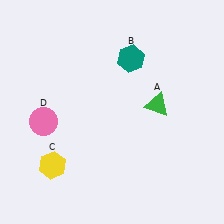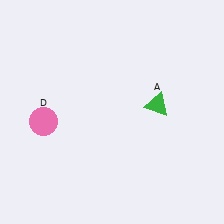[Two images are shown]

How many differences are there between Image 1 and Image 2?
There are 2 differences between the two images.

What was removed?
The teal hexagon (B), the yellow hexagon (C) were removed in Image 2.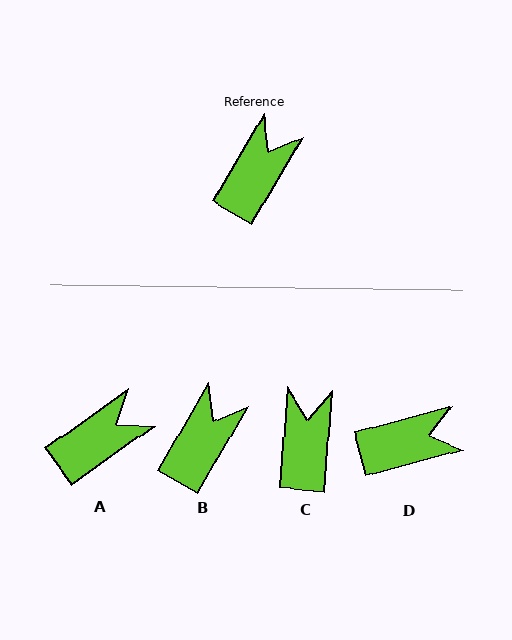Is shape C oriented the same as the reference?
No, it is off by about 26 degrees.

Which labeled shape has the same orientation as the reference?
B.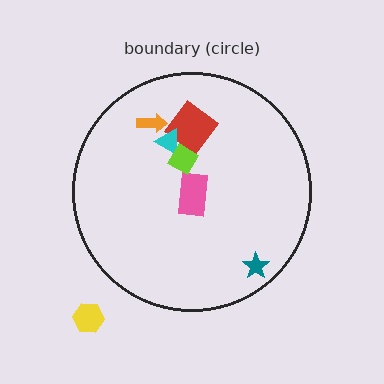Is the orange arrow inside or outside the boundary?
Inside.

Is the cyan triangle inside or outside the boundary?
Inside.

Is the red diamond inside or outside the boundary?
Inside.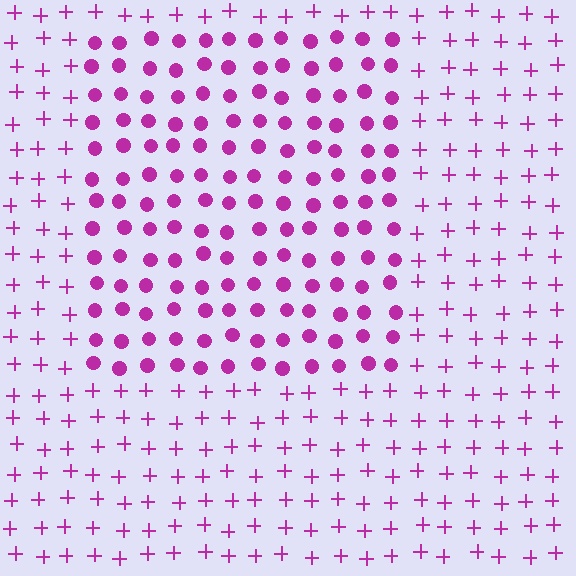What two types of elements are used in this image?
The image uses circles inside the rectangle region and plus signs outside it.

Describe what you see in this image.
The image is filled with small magenta elements arranged in a uniform grid. A rectangle-shaped region contains circles, while the surrounding area contains plus signs. The boundary is defined purely by the change in element shape.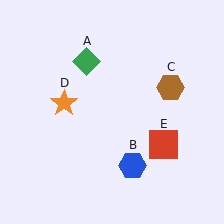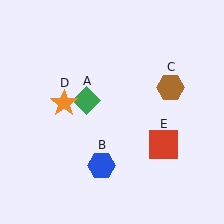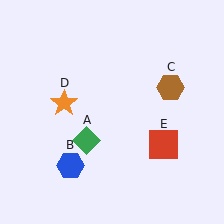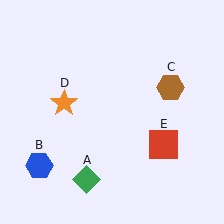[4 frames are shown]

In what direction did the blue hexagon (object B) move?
The blue hexagon (object B) moved left.